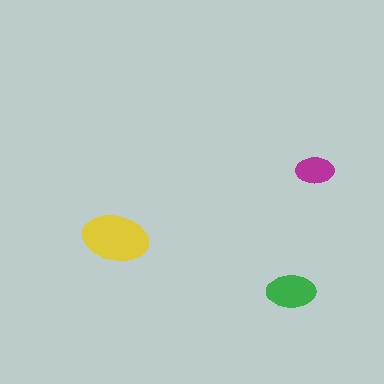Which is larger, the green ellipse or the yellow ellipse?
The yellow one.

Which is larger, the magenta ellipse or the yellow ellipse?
The yellow one.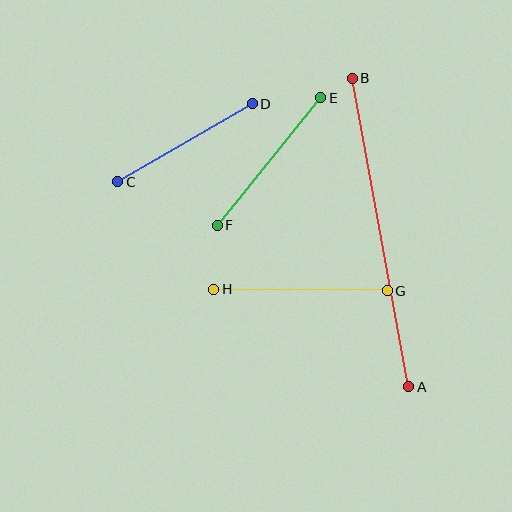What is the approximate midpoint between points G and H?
The midpoint is at approximately (300, 290) pixels.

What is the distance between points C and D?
The distance is approximately 156 pixels.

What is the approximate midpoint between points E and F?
The midpoint is at approximately (269, 161) pixels.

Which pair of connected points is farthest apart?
Points A and B are farthest apart.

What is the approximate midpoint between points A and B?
The midpoint is at approximately (380, 233) pixels.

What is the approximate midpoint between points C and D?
The midpoint is at approximately (185, 143) pixels.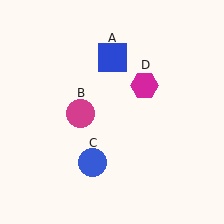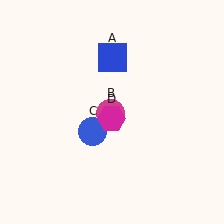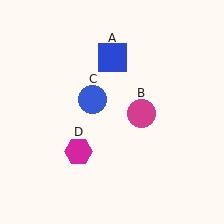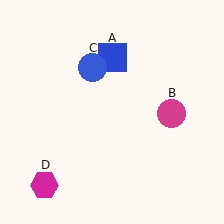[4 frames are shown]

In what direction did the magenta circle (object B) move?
The magenta circle (object B) moved right.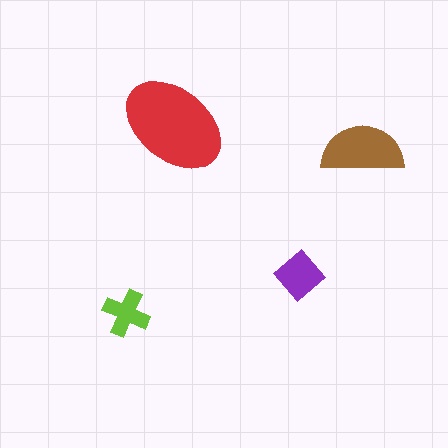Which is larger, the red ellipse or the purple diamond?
The red ellipse.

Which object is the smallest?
The lime cross.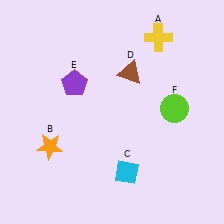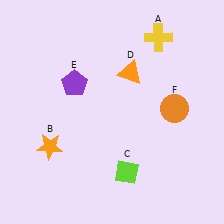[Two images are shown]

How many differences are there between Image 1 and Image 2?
There are 3 differences between the two images.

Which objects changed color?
C changed from cyan to lime. D changed from brown to orange. F changed from lime to orange.